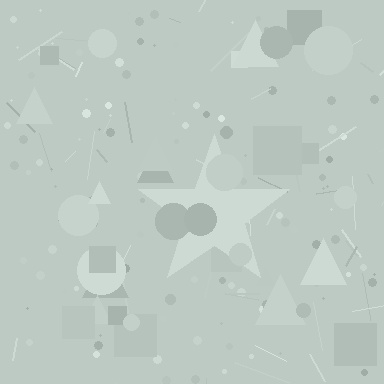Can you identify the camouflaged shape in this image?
The camouflaged shape is a star.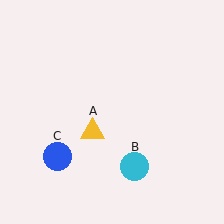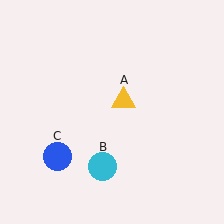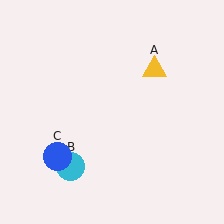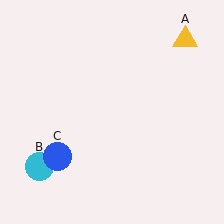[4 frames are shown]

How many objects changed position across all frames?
2 objects changed position: yellow triangle (object A), cyan circle (object B).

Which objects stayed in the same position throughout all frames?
Blue circle (object C) remained stationary.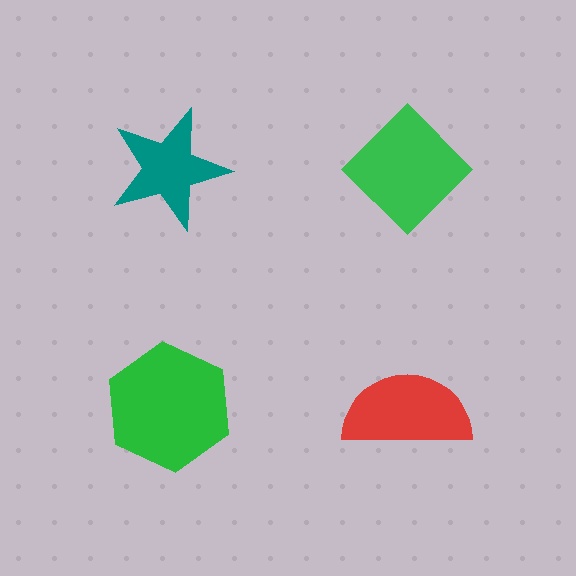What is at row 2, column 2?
A red semicircle.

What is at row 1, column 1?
A teal star.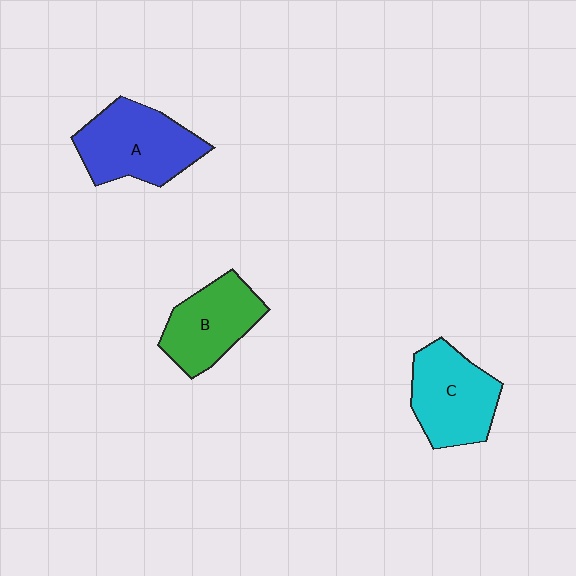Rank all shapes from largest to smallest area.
From largest to smallest: A (blue), C (cyan), B (green).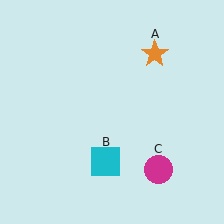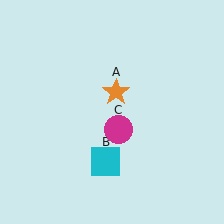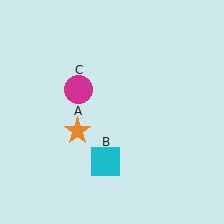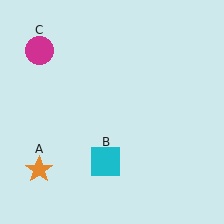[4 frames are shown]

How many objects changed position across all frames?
2 objects changed position: orange star (object A), magenta circle (object C).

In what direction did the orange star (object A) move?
The orange star (object A) moved down and to the left.